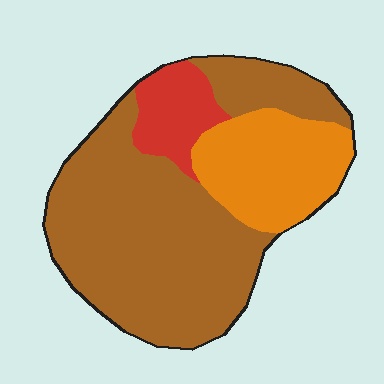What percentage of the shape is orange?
Orange takes up about one quarter (1/4) of the shape.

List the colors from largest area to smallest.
From largest to smallest: brown, orange, red.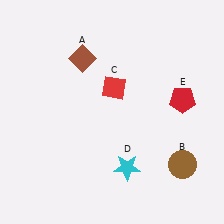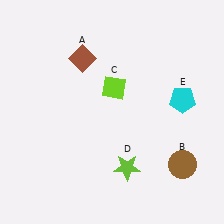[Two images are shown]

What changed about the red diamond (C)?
In Image 1, C is red. In Image 2, it changed to lime.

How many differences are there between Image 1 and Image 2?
There are 3 differences between the two images.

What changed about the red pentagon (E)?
In Image 1, E is red. In Image 2, it changed to cyan.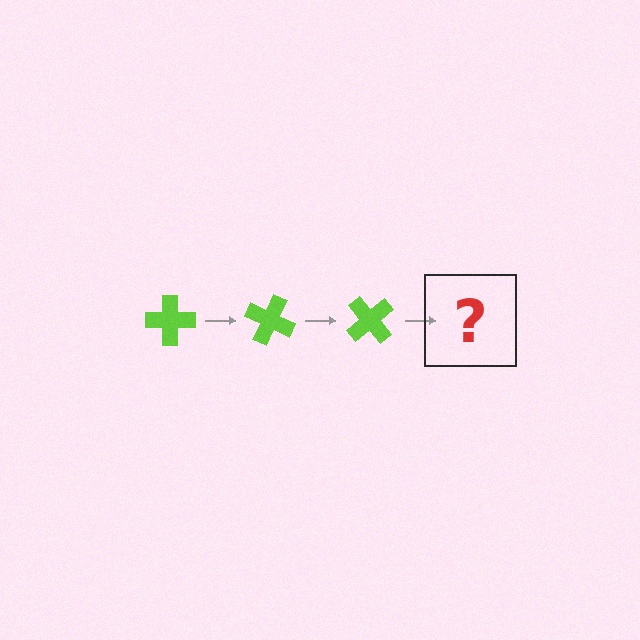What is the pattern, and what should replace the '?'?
The pattern is that the cross rotates 25 degrees each step. The '?' should be a lime cross rotated 75 degrees.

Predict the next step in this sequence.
The next step is a lime cross rotated 75 degrees.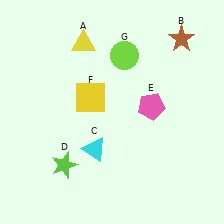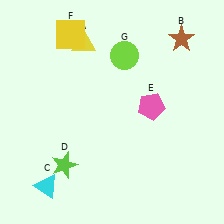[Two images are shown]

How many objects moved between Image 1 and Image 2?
2 objects moved between the two images.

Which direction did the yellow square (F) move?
The yellow square (F) moved up.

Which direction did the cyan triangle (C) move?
The cyan triangle (C) moved left.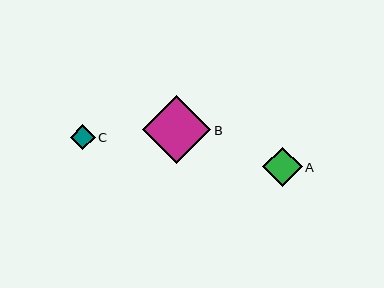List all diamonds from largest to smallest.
From largest to smallest: B, A, C.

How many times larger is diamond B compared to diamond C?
Diamond B is approximately 2.7 times the size of diamond C.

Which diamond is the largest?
Diamond B is the largest with a size of approximately 68 pixels.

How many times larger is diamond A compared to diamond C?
Diamond A is approximately 1.6 times the size of diamond C.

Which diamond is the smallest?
Diamond C is the smallest with a size of approximately 25 pixels.